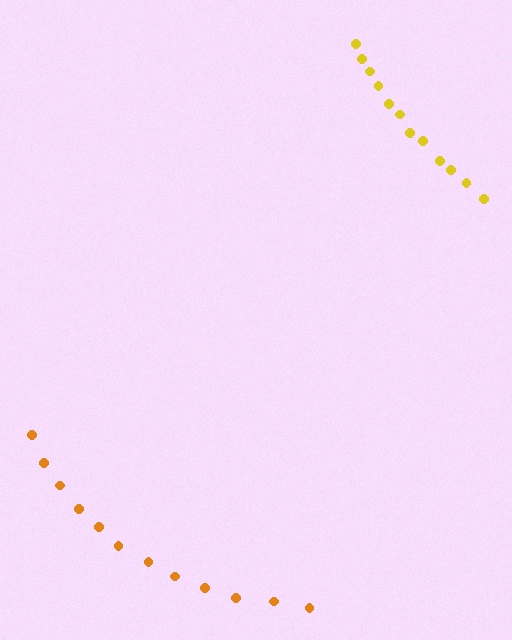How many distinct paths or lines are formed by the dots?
There are 2 distinct paths.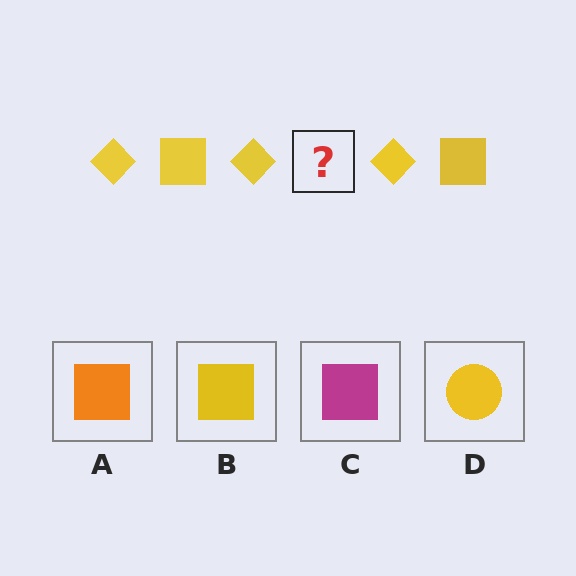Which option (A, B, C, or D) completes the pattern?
B.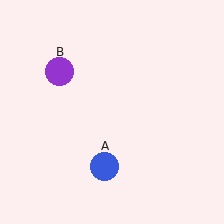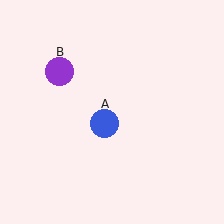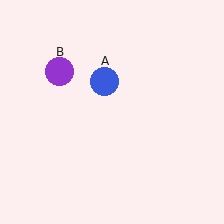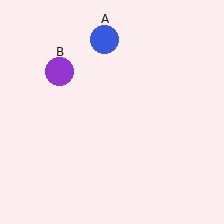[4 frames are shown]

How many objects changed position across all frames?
1 object changed position: blue circle (object A).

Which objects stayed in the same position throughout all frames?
Purple circle (object B) remained stationary.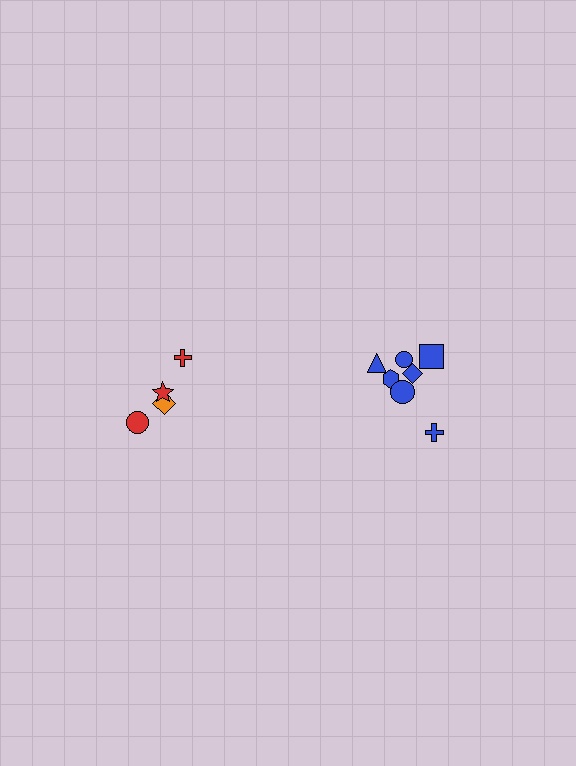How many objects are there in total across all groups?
There are 11 objects.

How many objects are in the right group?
There are 7 objects.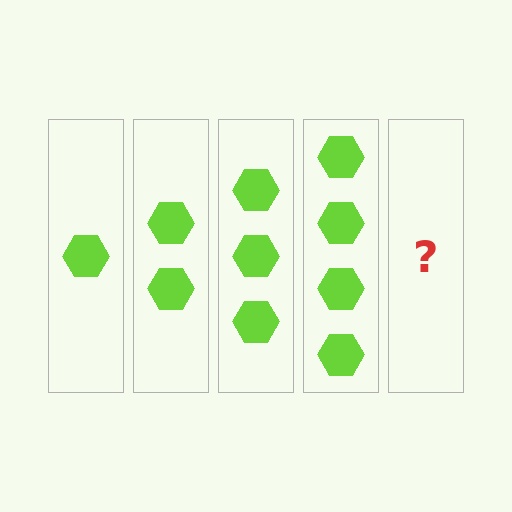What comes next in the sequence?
The next element should be 5 hexagons.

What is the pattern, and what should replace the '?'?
The pattern is that each step adds one more hexagon. The '?' should be 5 hexagons.